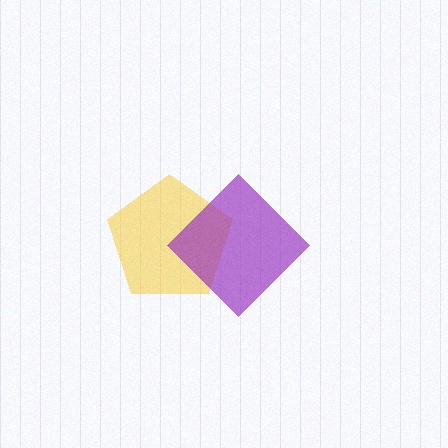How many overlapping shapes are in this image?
There are 2 overlapping shapes in the image.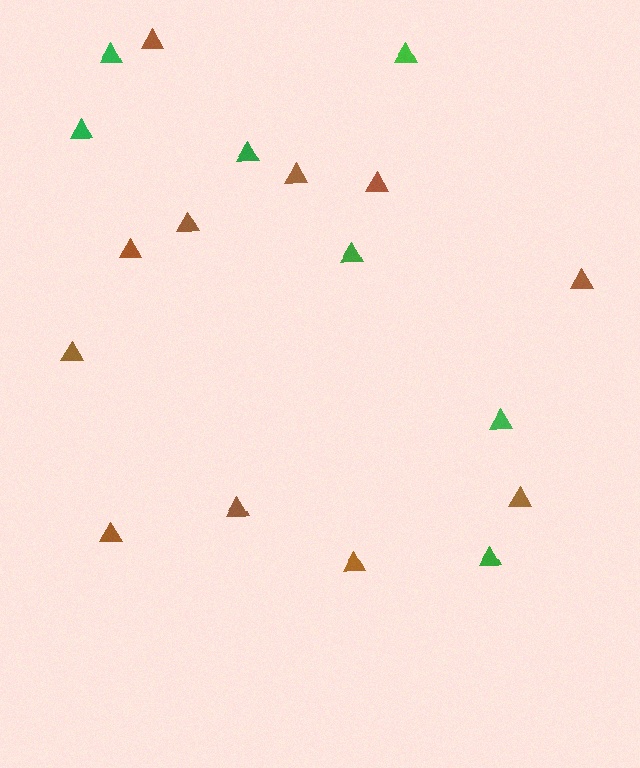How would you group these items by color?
There are 2 groups: one group of green triangles (7) and one group of brown triangles (11).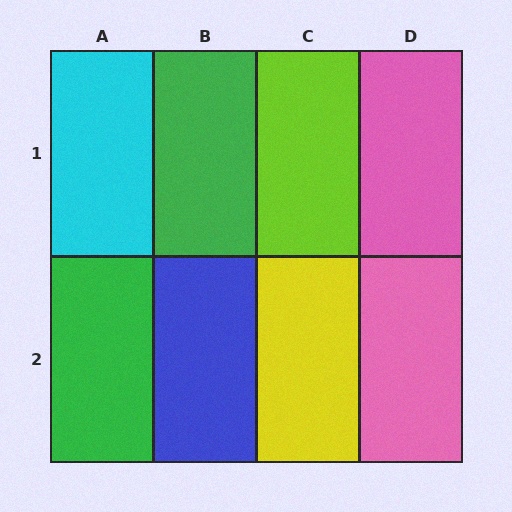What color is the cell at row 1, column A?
Cyan.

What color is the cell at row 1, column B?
Green.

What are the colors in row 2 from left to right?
Green, blue, yellow, pink.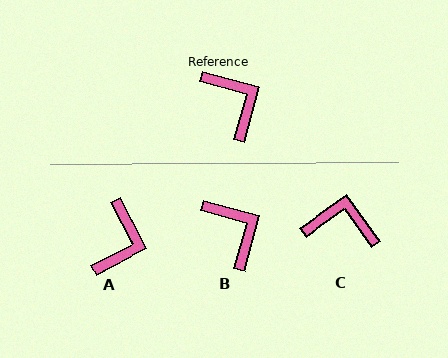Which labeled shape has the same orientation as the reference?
B.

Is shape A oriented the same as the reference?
No, it is off by about 47 degrees.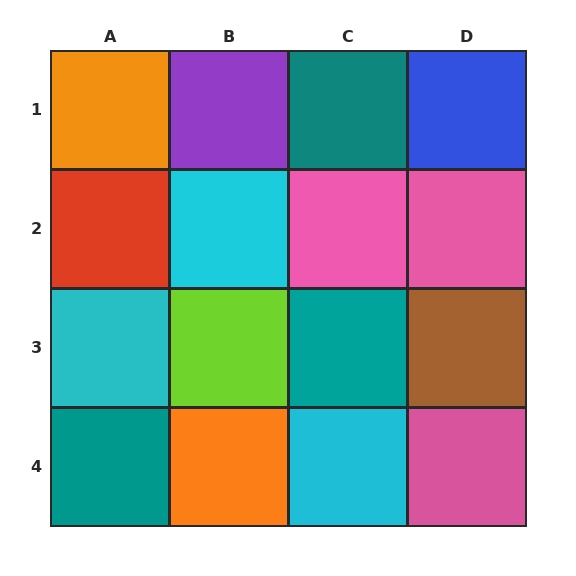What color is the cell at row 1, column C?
Teal.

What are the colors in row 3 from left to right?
Cyan, lime, teal, brown.